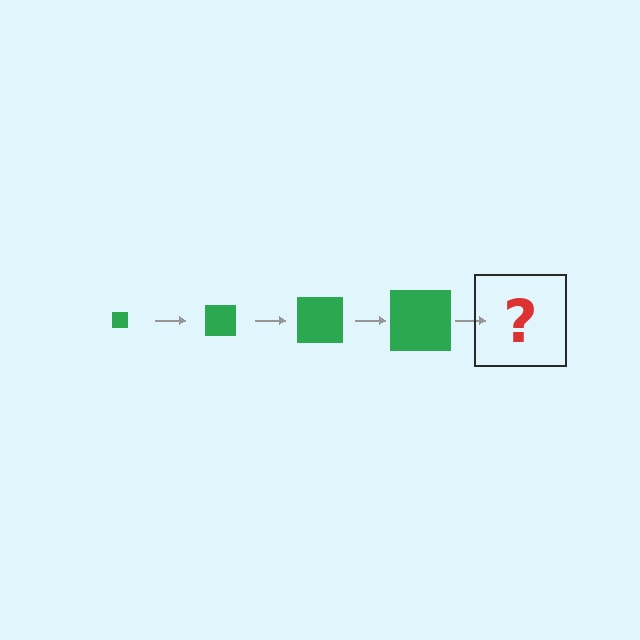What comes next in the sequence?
The next element should be a green square, larger than the previous one.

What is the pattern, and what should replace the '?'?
The pattern is that the square gets progressively larger each step. The '?' should be a green square, larger than the previous one.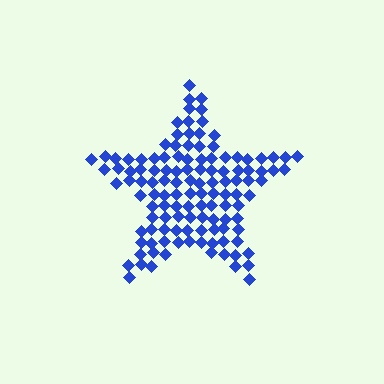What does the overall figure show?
The overall figure shows a star.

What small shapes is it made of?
It is made of small diamonds.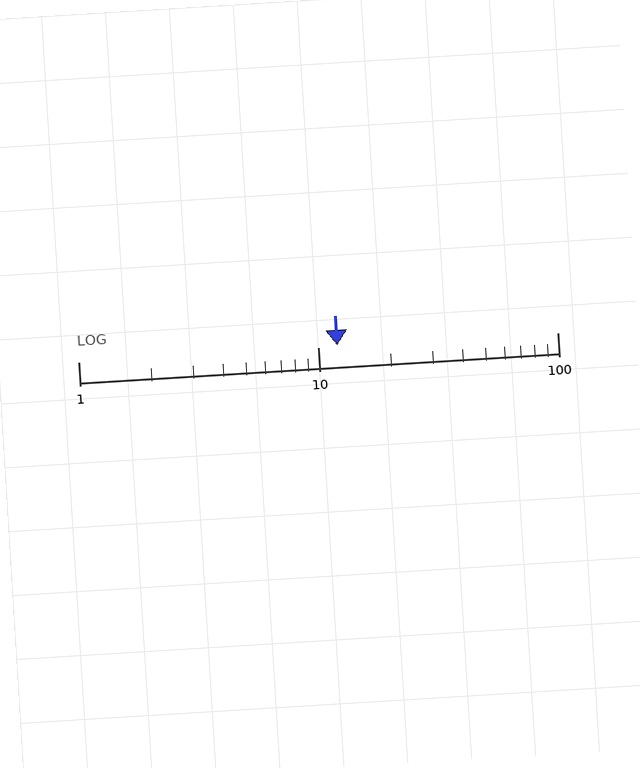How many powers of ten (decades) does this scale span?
The scale spans 2 decades, from 1 to 100.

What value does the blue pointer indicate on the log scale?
The pointer indicates approximately 12.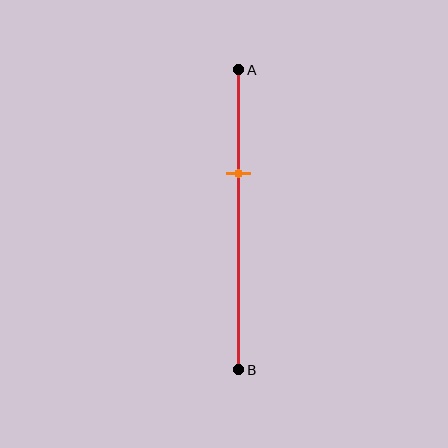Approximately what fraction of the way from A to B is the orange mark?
The orange mark is approximately 35% of the way from A to B.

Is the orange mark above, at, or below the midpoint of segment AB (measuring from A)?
The orange mark is above the midpoint of segment AB.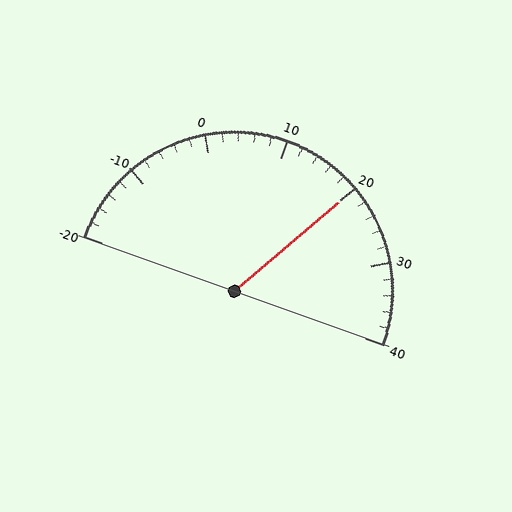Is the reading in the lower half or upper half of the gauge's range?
The reading is in the upper half of the range (-20 to 40).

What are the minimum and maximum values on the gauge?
The gauge ranges from -20 to 40.